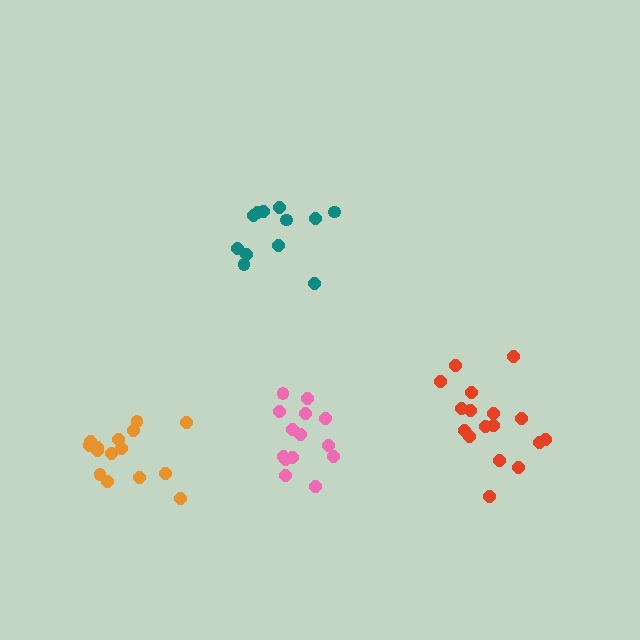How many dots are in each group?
Group 1: 12 dots, Group 2: 17 dots, Group 3: 14 dots, Group 4: 15 dots (58 total).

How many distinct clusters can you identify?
There are 4 distinct clusters.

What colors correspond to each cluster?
The clusters are colored: teal, red, pink, orange.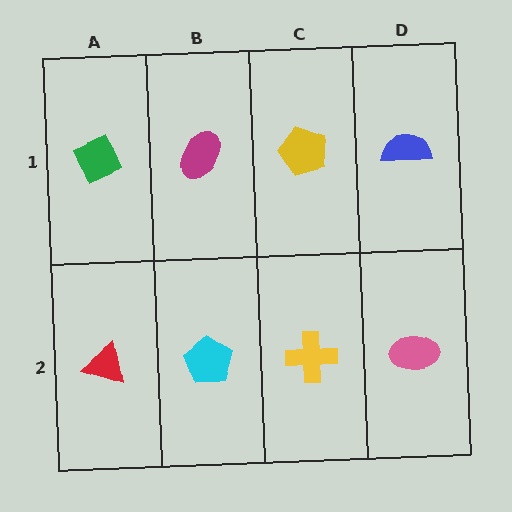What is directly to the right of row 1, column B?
A yellow pentagon.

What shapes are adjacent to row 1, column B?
A cyan pentagon (row 2, column B), a green diamond (row 1, column A), a yellow pentagon (row 1, column C).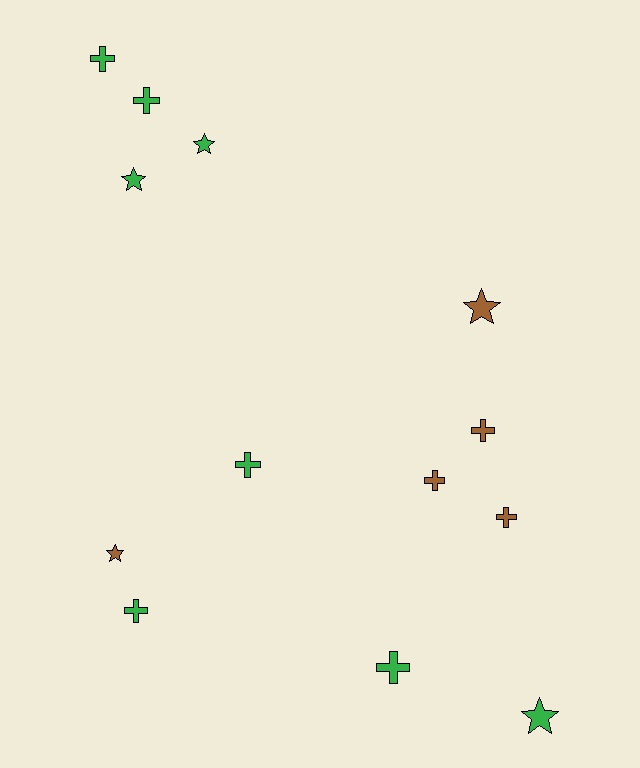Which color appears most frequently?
Green, with 8 objects.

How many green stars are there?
There are 3 green stars.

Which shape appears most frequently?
Cross, with 8 objects.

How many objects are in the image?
There are 13 objects.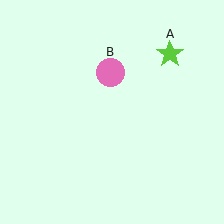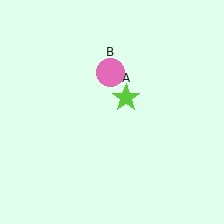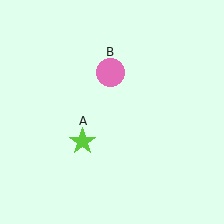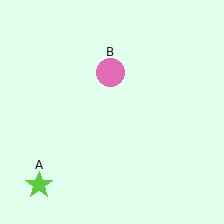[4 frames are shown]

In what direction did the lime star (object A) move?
The lime star (object A) moved down and to the left.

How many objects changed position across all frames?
1 object changed position: lime star (object A).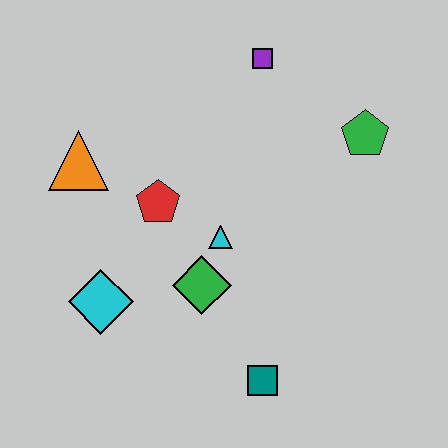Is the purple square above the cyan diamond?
Yes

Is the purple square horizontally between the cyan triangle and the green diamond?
No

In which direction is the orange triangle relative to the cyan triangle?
The orange triangle is to the left of the cyan triangle.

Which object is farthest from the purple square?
The teal square is farthest from the purple square.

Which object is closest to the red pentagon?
The cyan triangle is closest to the red pentagon.